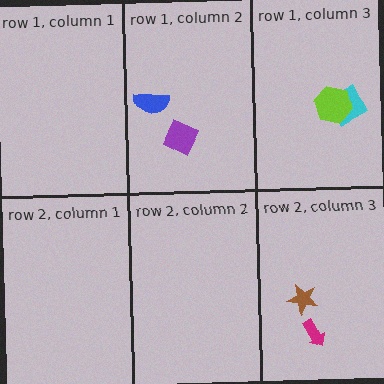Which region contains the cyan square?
The row 1, column 3 region.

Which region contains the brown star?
The row 2, column 3 region.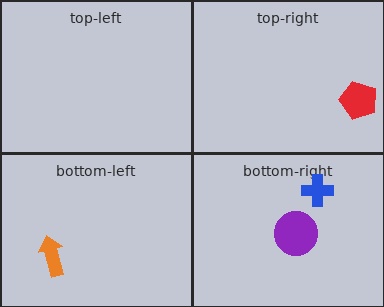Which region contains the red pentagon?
The top-right region.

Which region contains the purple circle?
The bottom-right region.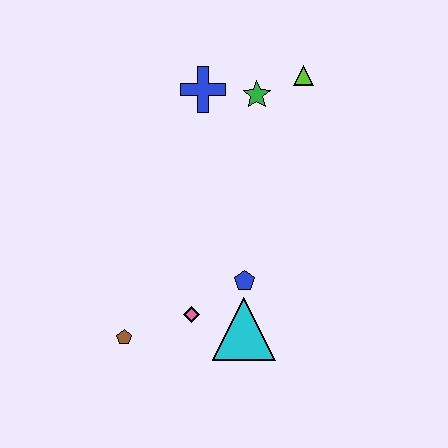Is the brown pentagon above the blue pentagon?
No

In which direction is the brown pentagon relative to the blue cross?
The brown pentagon is below the blue cross.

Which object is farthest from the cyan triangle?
The lime triangle is farthest from the cyan triangle.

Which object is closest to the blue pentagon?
The cyan triangle is closest to the blue pentagon.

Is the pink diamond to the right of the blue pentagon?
No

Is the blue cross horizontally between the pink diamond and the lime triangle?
Yes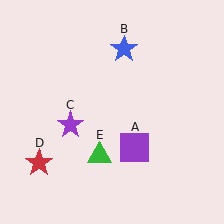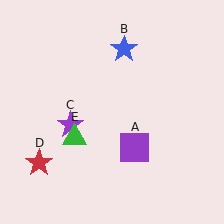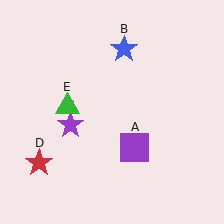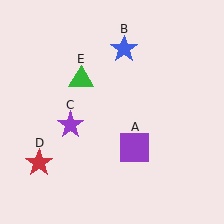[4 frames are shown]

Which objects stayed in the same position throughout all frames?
Purple square (object A) and blue star (object B) and purple star (object C) and red star (object D) remained stationary.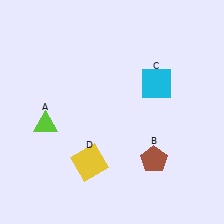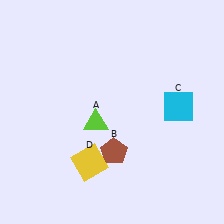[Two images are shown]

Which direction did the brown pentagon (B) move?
The brown pentagon (B) moved left.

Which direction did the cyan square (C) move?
The cyan square (C) moved down.